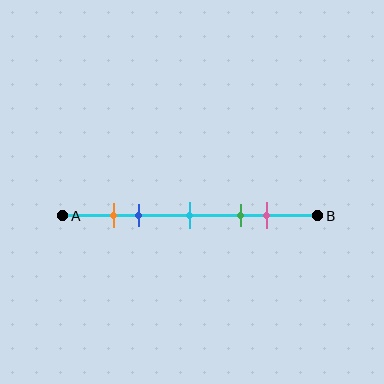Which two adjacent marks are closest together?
The orange and blue marks are the closest adjacent pair.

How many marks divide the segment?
There are 5 marks dividing the segment.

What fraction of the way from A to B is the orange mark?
The orange mark is approximately 20% (0.2) of the way from A to B.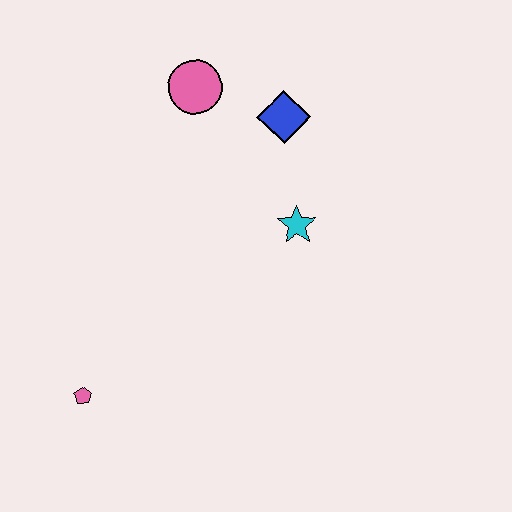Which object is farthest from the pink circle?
The pink pentagon is farthest from the pink circle.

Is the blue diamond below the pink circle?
Yes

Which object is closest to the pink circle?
The blue diamond is closest to the pink circle.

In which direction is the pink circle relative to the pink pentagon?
The pink circle is above the pink pentagon.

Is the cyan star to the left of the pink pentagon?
No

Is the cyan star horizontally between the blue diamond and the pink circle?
No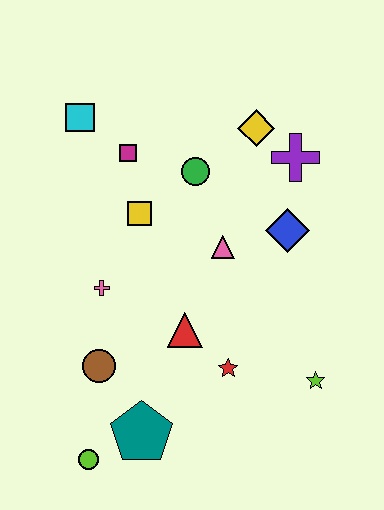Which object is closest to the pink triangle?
The blue diamond is closest to the pink triangle.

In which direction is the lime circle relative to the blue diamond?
The lime circle is below the blue diamond.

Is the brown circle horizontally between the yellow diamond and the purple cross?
No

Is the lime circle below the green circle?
Yes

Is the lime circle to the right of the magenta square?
No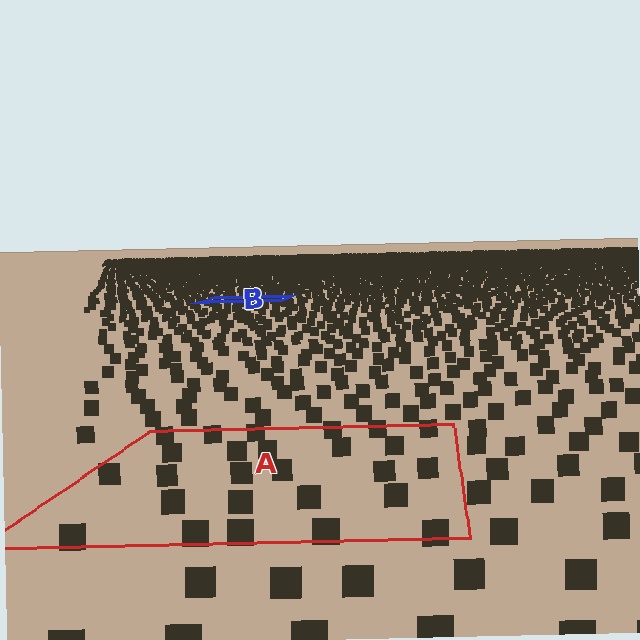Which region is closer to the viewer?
Region A is closer. The texture elements there are larger and more spread out.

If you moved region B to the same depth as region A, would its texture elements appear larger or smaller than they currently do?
They would appear larger. At a closer depth, the same texture elements are projected at a bigger on-screen size.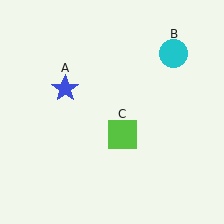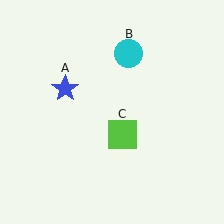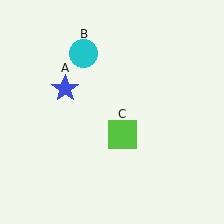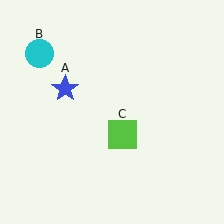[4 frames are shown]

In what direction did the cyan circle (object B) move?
The cyan circle (object B) moved left.